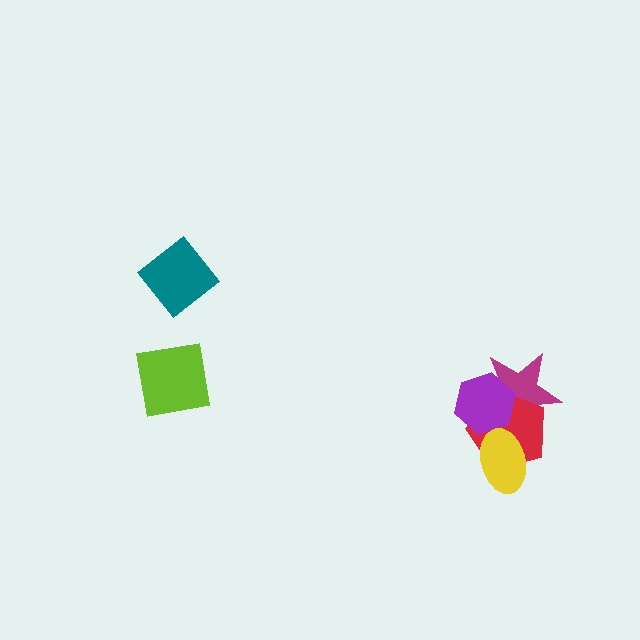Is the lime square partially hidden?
No, no other shape covers it.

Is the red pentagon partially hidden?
Yes, it is partially covered by another shape.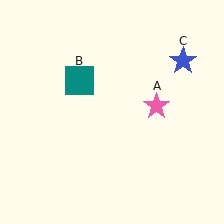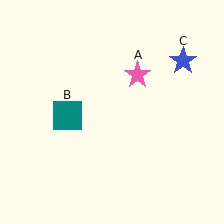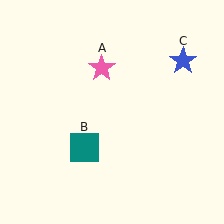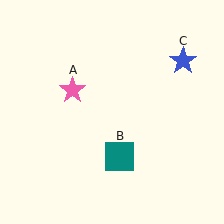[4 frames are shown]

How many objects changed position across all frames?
2 objects changed position: pink star (object A), teal square (object B).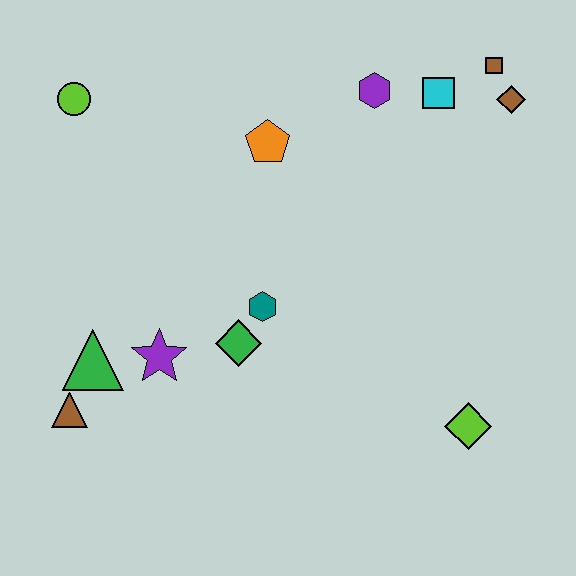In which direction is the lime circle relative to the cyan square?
The lime circle is to the left of the cyan square.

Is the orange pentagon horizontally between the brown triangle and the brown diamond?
Yes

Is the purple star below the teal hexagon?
Yes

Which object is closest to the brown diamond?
The brown square is closest to the brown diamond.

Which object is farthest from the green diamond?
The brown square is farthest from the green diamond.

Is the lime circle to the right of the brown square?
No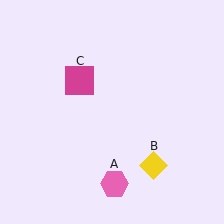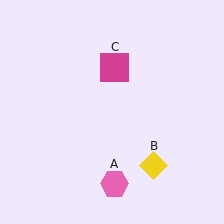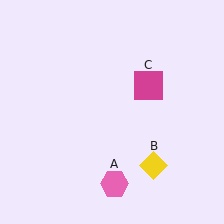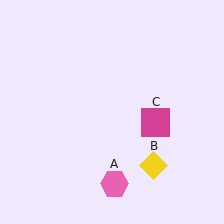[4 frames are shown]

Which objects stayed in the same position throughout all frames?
Pink hexagon (object A) and yellow diamond (object B) remained stationary.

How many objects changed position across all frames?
1 object changed position: magenta square (object C).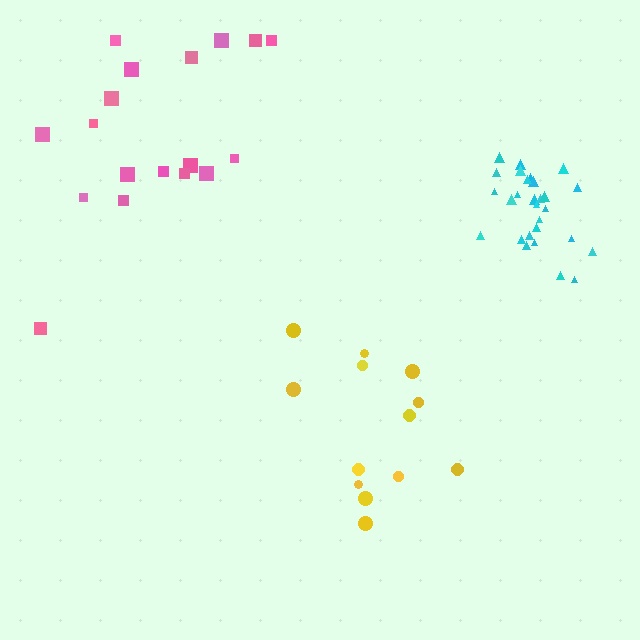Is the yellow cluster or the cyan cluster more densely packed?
Cyan.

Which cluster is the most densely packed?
Cyan.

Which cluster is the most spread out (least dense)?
Yellow.